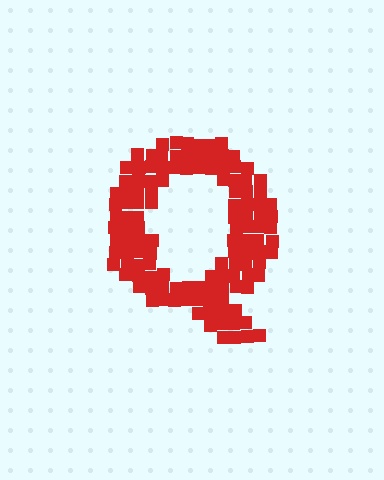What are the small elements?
The small elements are squares.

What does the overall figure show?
The overall figure shows the letter Q.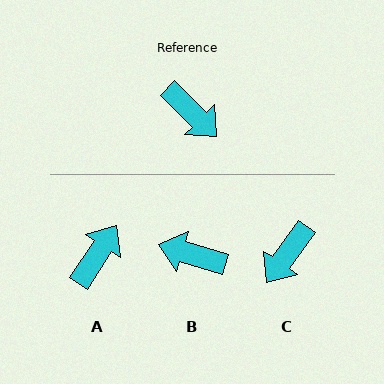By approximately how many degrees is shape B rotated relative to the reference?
Approximately 152 degrees clockwise.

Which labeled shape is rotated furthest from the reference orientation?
B, about 152 degrees away.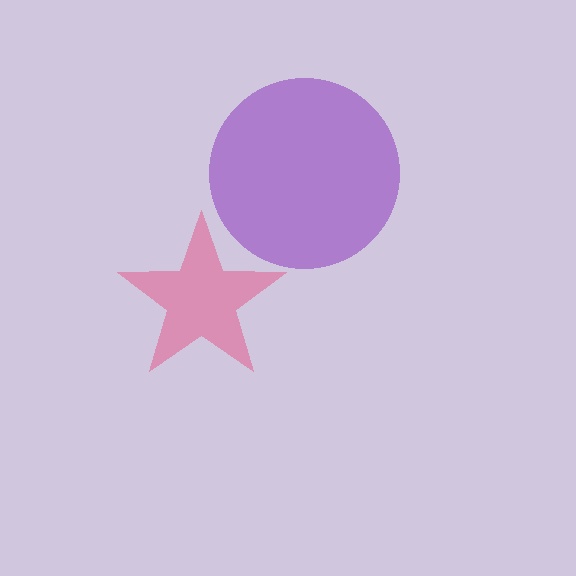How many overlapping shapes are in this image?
There are 2 overlapping shapes in the image.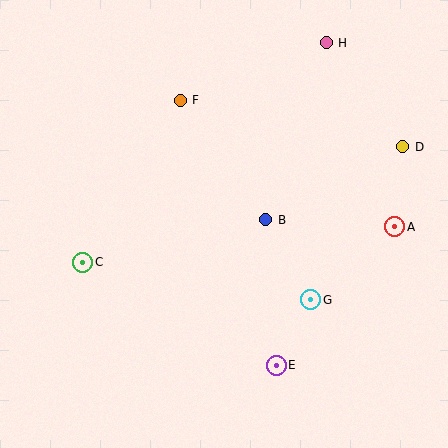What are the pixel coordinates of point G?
Point G is at (311, 300).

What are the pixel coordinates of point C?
Point C is at (83, 262).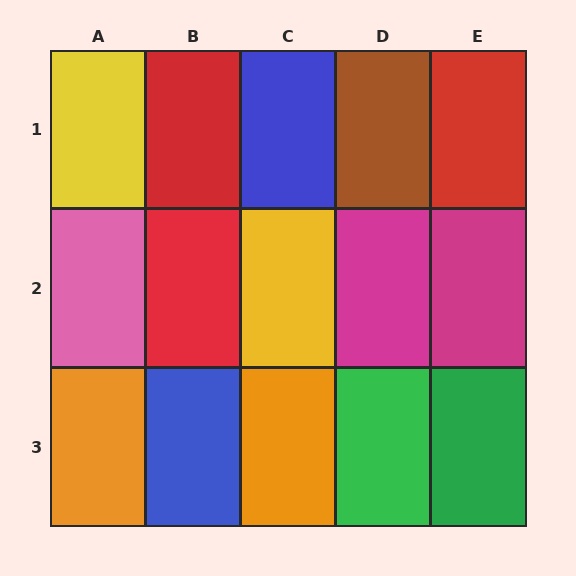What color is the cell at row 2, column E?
Magenta.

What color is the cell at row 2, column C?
Yellow.